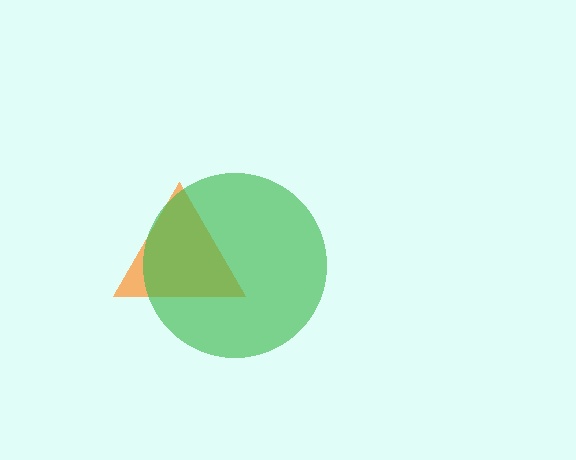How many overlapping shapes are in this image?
There are 2 overlapping shapes in the image.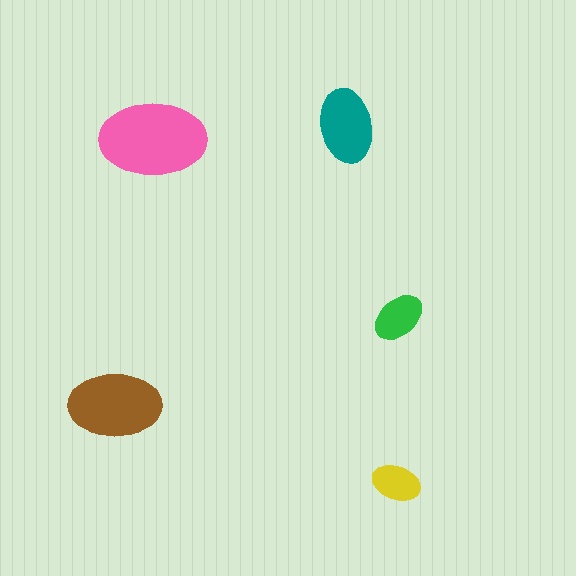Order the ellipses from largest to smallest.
the pink one, the brown one, the teal one, the green one, the yellow one.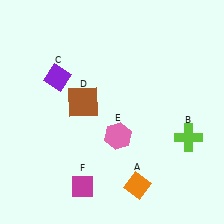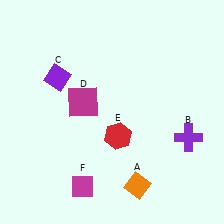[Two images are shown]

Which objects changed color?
B changed from lime to purple. D changed from brown to magenta. E changed from pink to red.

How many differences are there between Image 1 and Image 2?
There are 3 differences between the two images.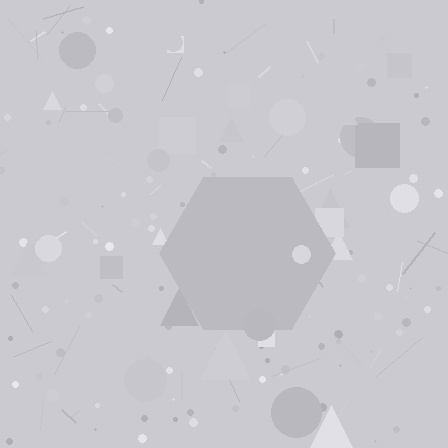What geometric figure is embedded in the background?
A hexagon is embedded in the background.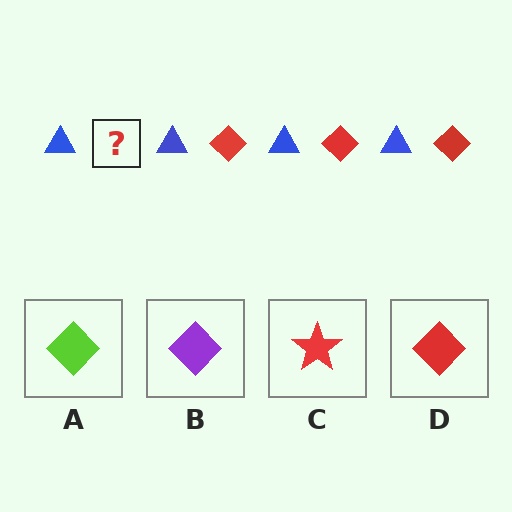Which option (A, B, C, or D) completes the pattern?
D.